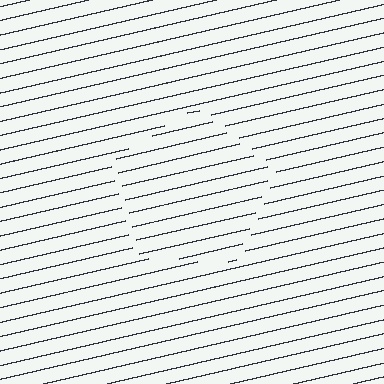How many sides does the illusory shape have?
5 sides — the line-ends trace a pentagon.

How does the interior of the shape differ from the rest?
The interior of the shape contains the same grating, shifted by half a period — the contour is defined by the phase discontinuity where line-ends from the inner and outer gratings abut.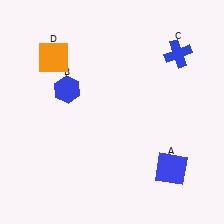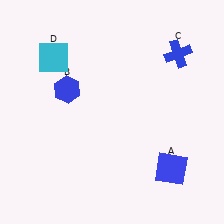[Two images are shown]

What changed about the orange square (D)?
In Image 1, D is orange. In Image 2, it changed to cyan.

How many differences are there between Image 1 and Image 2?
There is 1 difference between the two images.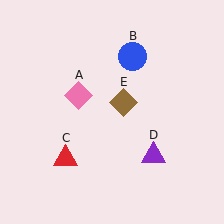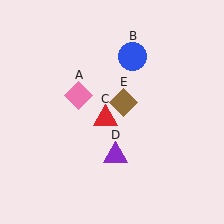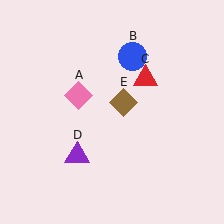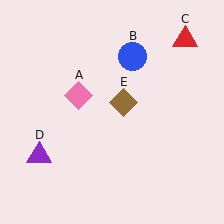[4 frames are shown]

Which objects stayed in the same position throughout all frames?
Pink diamond (object A) and blue circle (object B) and brown diamond (object E) remained stationary.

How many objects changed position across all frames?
2 objects changed position: red triangle (object C), purple triangle (object D).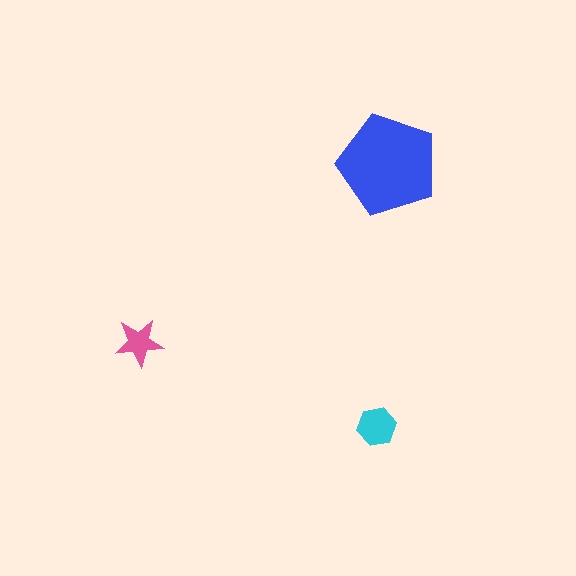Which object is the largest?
The blue pentagon.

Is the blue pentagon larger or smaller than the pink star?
Larger.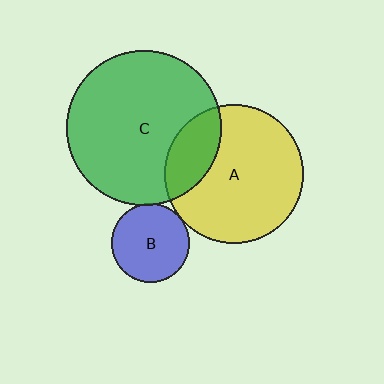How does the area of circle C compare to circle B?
Approximately 3.9 times.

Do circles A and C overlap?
Yes.